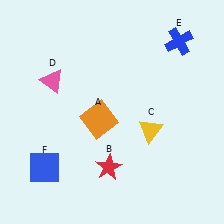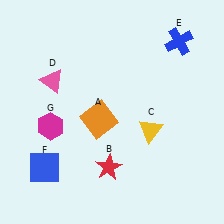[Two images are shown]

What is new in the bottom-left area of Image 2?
A magenta hexagon (G) was added in the bottom-left area of Image 2.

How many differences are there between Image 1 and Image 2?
There is 1 difference between the two images.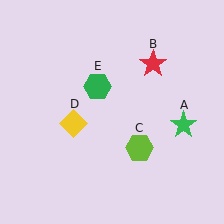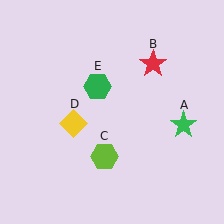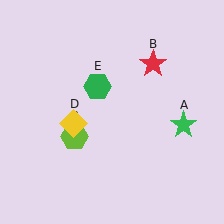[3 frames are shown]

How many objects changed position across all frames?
1 object changed position: lime hexagon (object C).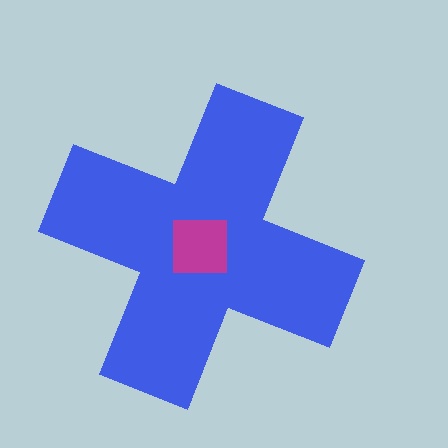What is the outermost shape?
The blue cross.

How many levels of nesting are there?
2.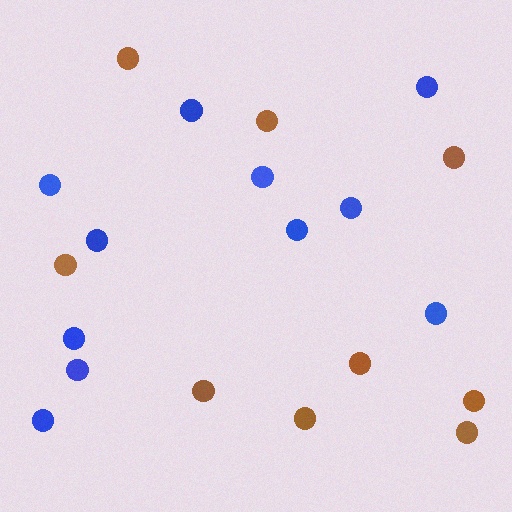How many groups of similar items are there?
There are 2 groups: one group of brown circles (9) and one group of blue circles (11).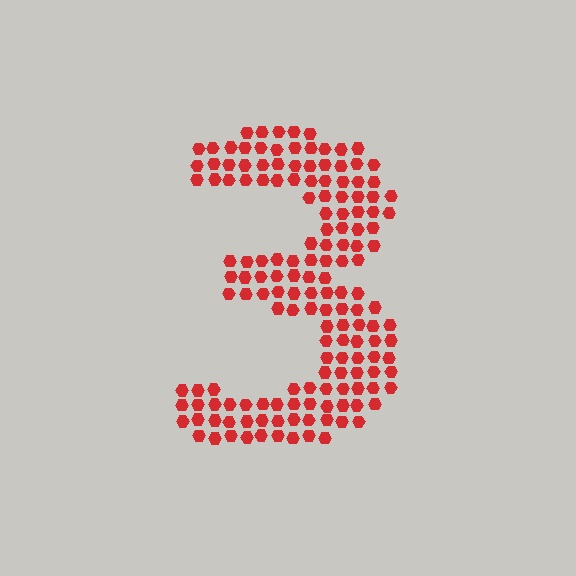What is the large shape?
The large shape is the digit 3.